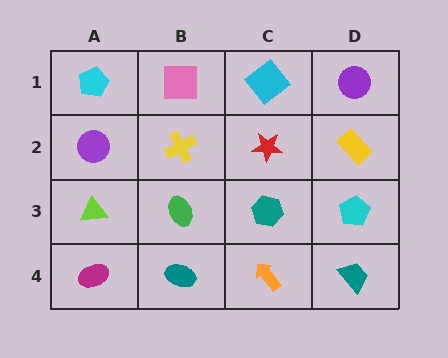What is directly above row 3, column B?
A yellow cross.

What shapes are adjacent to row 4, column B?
A green ellipse (row 3, column B), a magenta ellipse (row 4, column A), an orange arrow (row 4, column C).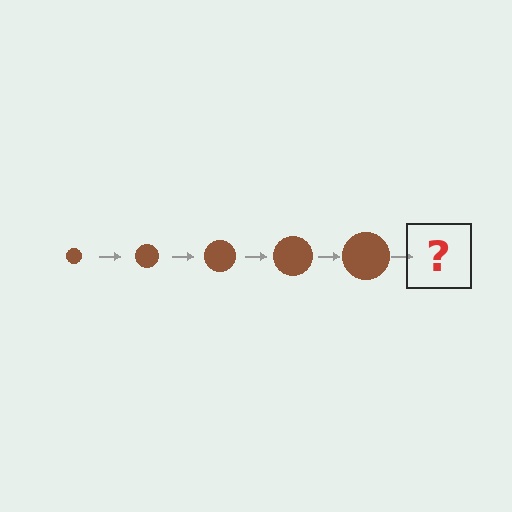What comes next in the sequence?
The next element should be a brown circle, larger than the previous one.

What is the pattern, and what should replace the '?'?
The pattern is that the circle gets progressively larger each step. The '?' should be a brown circle, larger than the previous one.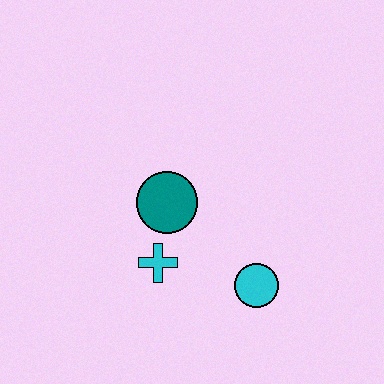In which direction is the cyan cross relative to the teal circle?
The cyan cross is below the teal circle.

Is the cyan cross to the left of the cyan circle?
Yes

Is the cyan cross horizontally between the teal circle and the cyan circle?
No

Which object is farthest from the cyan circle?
The teal circle is farthest from the cyan circle.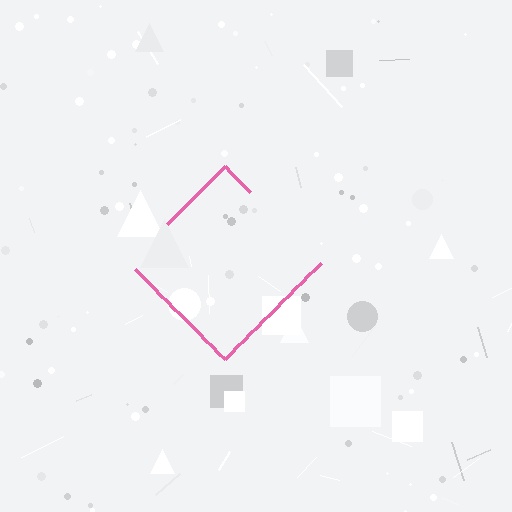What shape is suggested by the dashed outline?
The dashed outline suggests a diamond.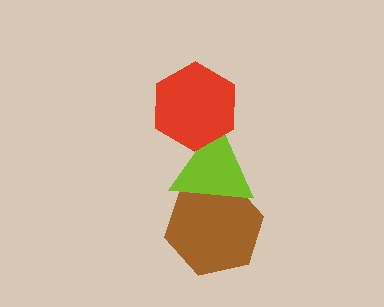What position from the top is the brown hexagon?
The brown hexagon is 3rd from the top.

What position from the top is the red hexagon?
The red hexagon is 1st from the top.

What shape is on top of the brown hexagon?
The lime triangle is on top of the brown hexagon.